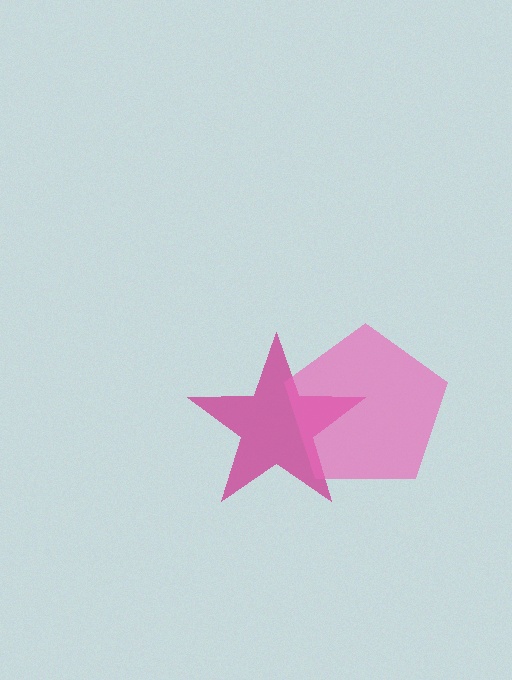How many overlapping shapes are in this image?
There are 2 overlapping shapes in the image.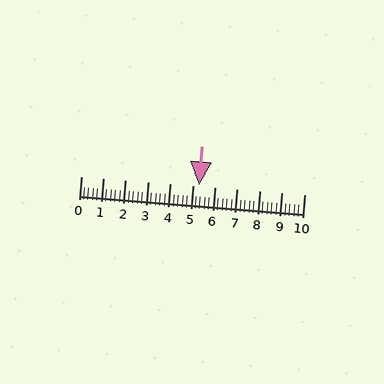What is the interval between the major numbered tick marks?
The major tick marks are spaced 1 units apart.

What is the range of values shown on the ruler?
The ruler shows values from 0 to 10.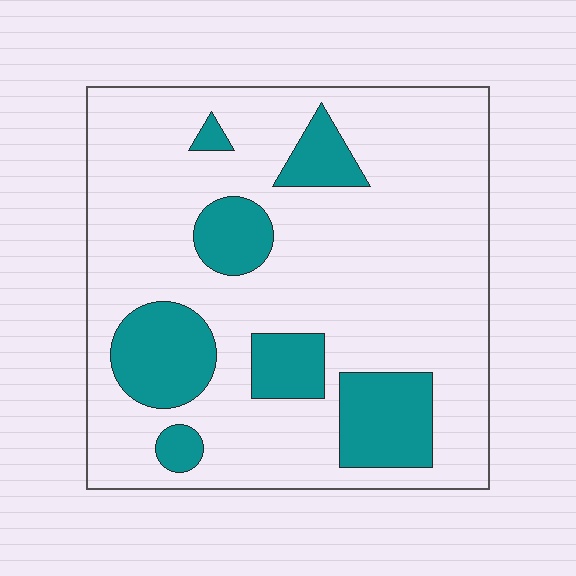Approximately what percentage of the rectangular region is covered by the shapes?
Approximately 20%.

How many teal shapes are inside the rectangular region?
7.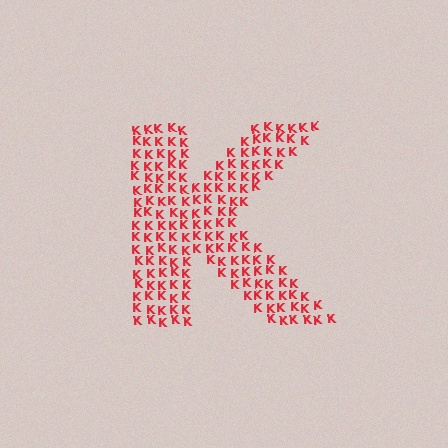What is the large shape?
The large shape is the letter K.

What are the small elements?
The small elements are letter K's.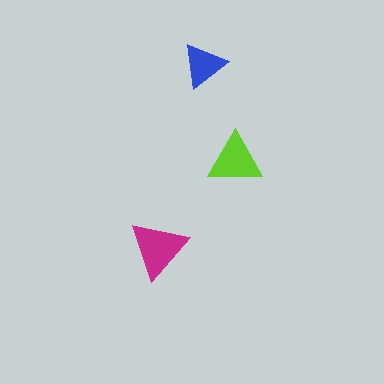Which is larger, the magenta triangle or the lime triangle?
The magenta one.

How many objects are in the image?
There are 3 objects in the image.